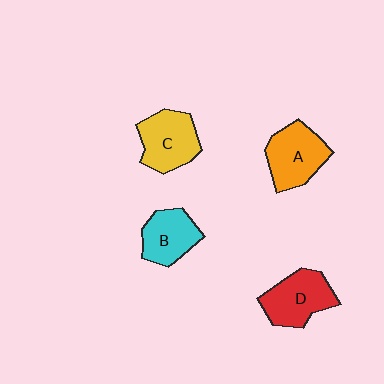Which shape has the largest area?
Shape A (orange).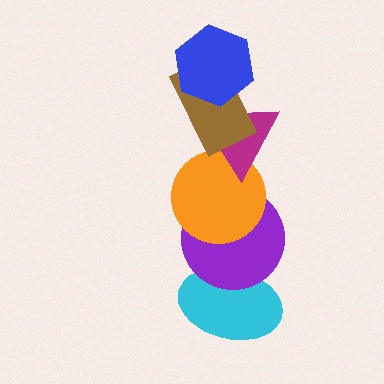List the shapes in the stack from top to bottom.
From top to bottom: the blue hexagon, the brown rectangle, the magenta triangle, the orange circle, the purple circle, the cyan ellipse.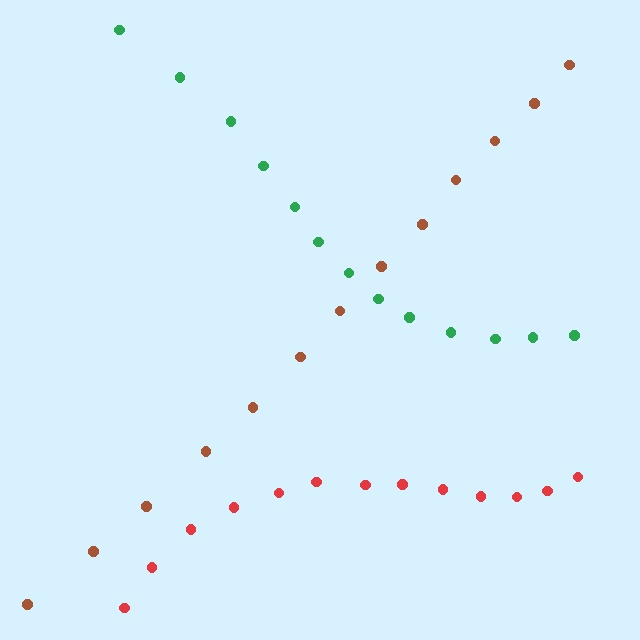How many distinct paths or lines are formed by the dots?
There are 3 distinct paths.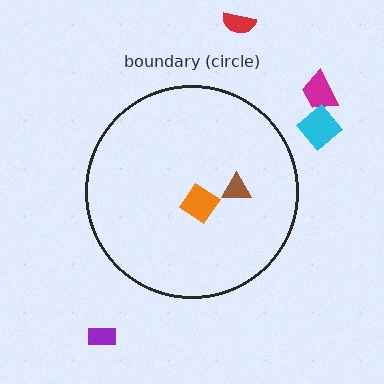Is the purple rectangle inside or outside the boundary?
Outside.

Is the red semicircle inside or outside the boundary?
Outside.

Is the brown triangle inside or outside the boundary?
Inside.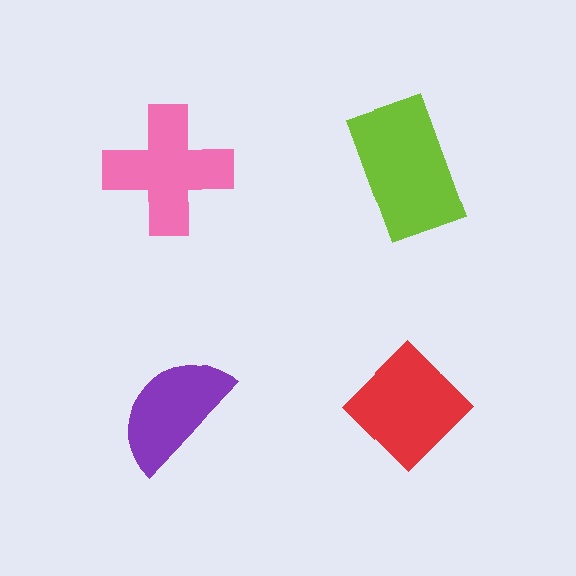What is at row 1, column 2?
A lime rectangle.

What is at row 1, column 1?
A pink cross.